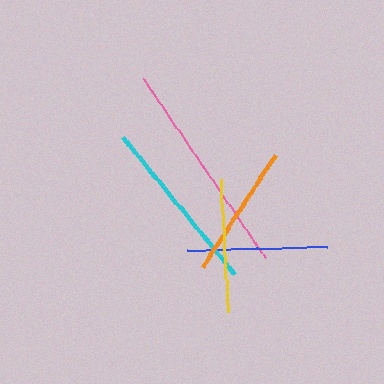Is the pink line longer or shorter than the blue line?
The pink line is longer than the blue line.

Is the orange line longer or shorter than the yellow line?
The orange line is longer than the yellow line.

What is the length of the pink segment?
The pink segment is approximately 216 pixels long.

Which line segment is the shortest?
The yellow line is the shortest at approximately 132 pixels.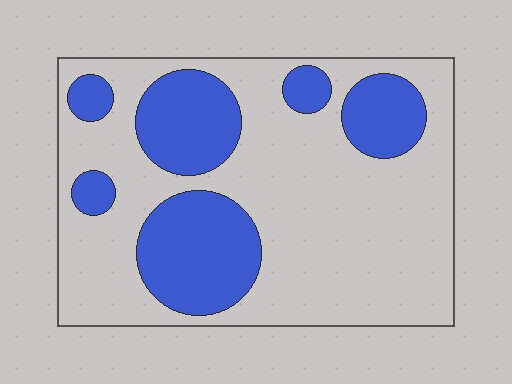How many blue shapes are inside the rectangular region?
6.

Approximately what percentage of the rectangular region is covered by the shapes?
Approximately 30%.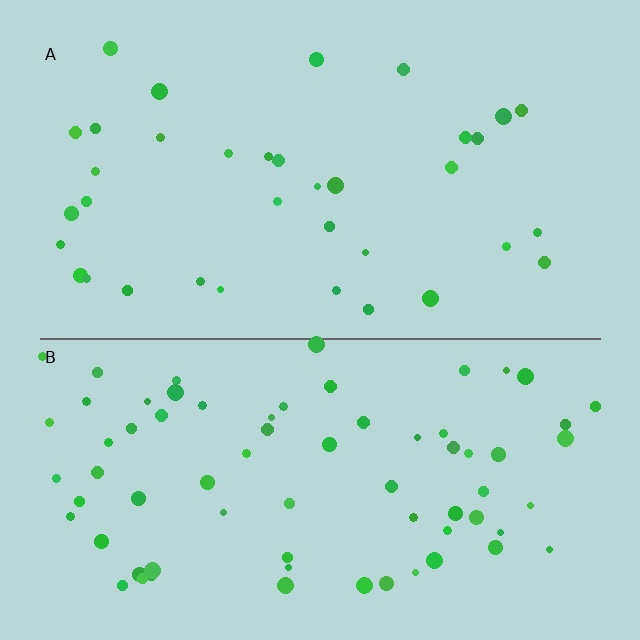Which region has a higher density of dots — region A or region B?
B (the bottom).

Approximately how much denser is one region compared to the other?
Approximately 2.0× — region B over region A.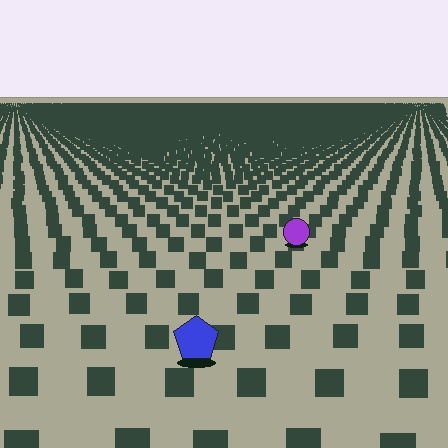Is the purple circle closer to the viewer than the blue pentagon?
No. The blue pentagon is closer — you can tell from the texture gradient: the ground texture is coarser near it.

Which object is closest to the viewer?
The blue pentagon is closest. The texture marks near it are larger and more spread out.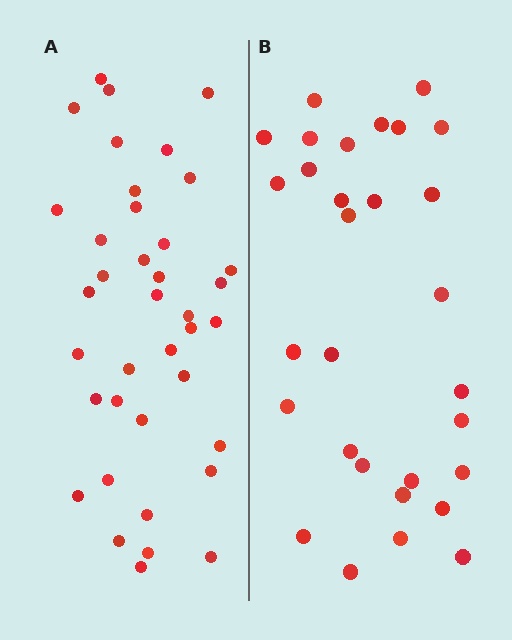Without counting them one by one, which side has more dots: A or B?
Region A (the left region) has more dots.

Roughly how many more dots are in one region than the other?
Region A has roughly 8 or so more dots than region B.